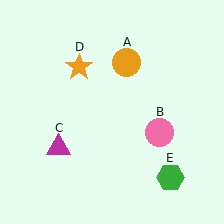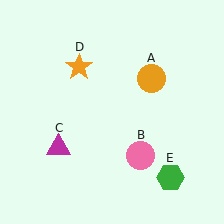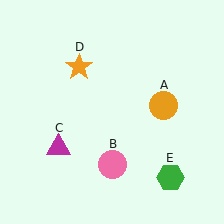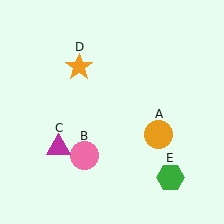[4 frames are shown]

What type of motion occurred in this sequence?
The orange circle (object A), pink circle (object B) rotated clockwise around the center of the scene.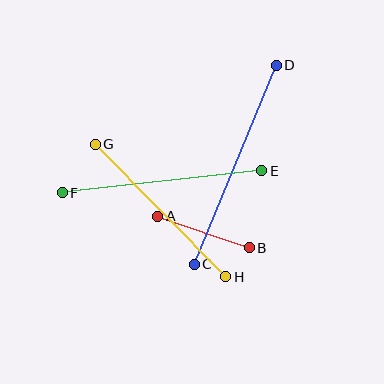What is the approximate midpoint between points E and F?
The midpoint is at approximately (162, 182) pixels.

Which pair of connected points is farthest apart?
Points C and D are farthest apart.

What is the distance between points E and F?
The distance is approximately 200 pixels.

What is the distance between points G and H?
The distance is approximately 185 pixels.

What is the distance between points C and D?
The distance is approximately 215 pixels.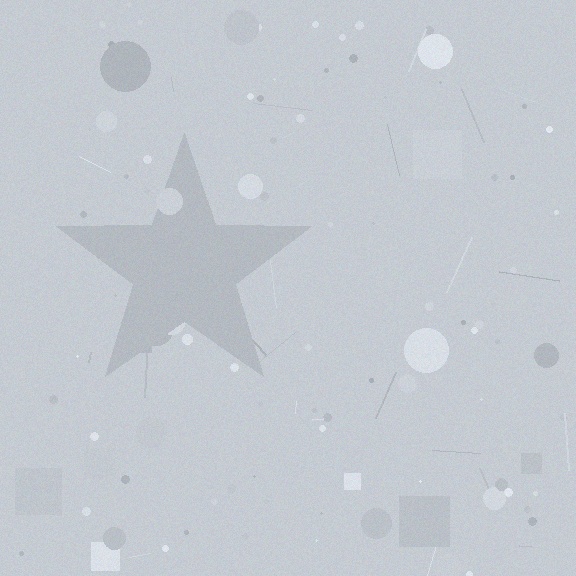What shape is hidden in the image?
A star is hidden in the image.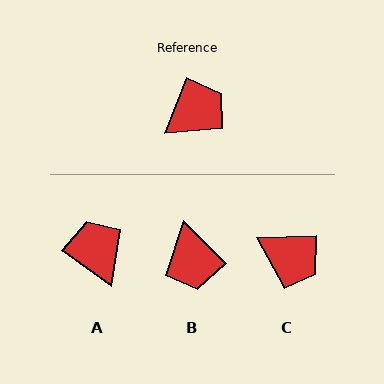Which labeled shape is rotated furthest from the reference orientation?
B, about 114 degrees away.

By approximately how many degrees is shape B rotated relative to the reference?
Approximately 114 degrees clockwise.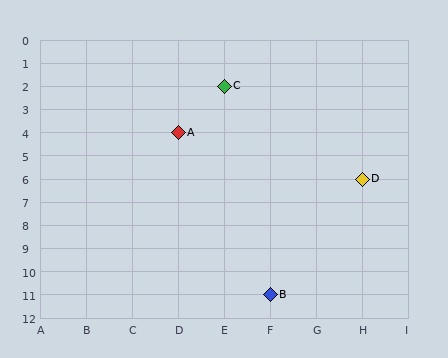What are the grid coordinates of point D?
Point D is at grid coordinates (H, 6).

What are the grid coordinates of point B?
Point B is at grid coordinates (F, 11).